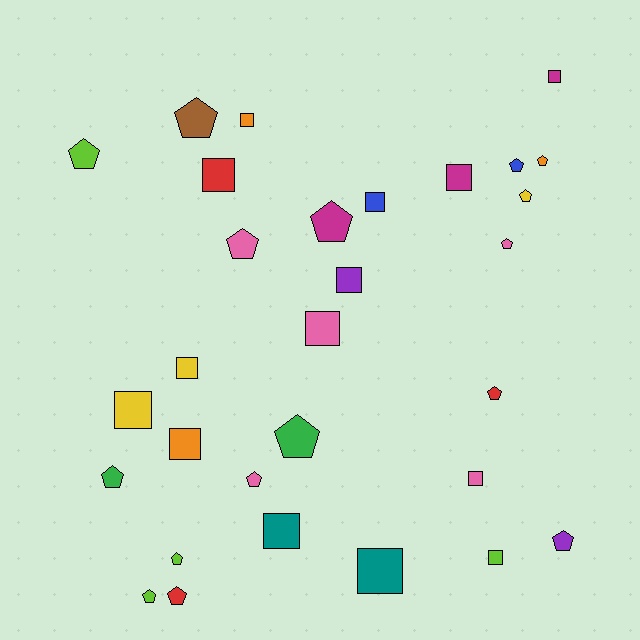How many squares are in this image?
There are 14 squares.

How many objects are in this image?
There are 30 objects.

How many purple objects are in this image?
There are 2 purple objects.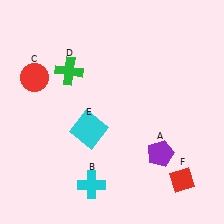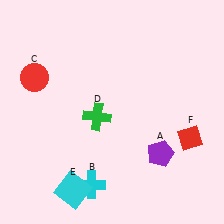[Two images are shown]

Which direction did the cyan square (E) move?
The cyan square (E) moved down.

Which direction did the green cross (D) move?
The green cross (D) moved down.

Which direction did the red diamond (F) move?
The red diamond (F) moved up.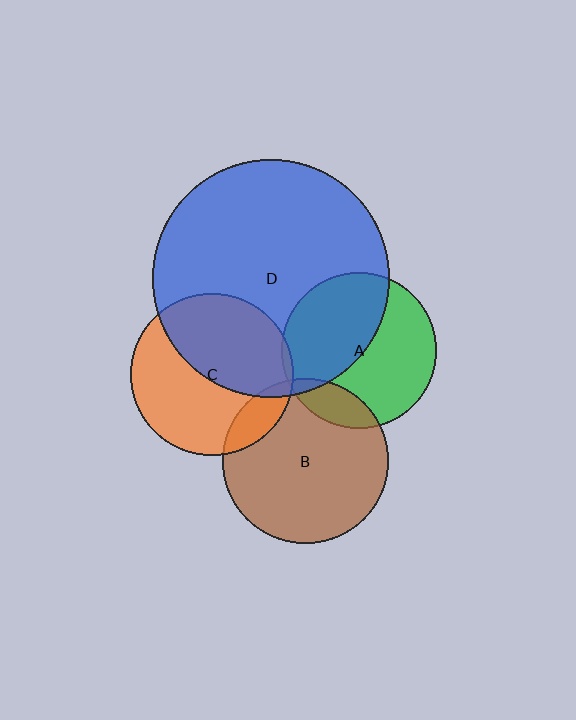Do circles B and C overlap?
Yes.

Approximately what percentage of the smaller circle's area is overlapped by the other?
Approximately 10%.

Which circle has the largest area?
Circle D (blue).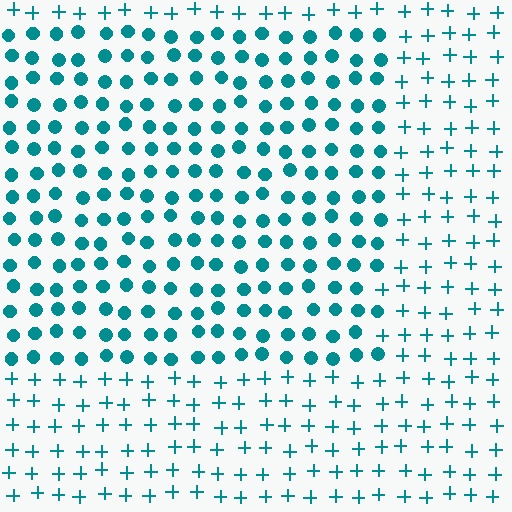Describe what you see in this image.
The image is filled with small teal elements arranged in a uniform grid. A rectangle-shaped region contains circles, while the surrounding area contains plus signs. The boundary is defined purely by the change in element shape.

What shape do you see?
I see a rectangle.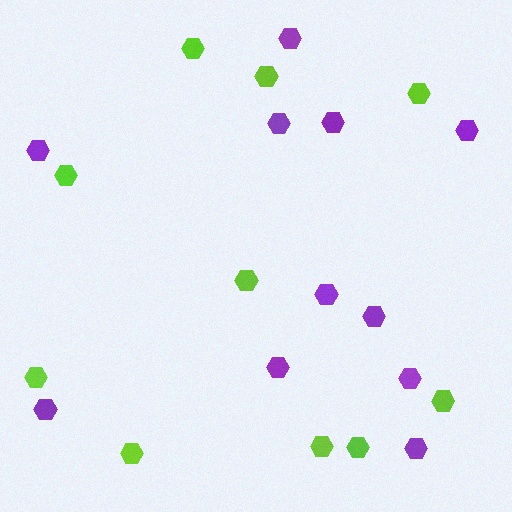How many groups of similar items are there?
There are 2 groups: one group of purple hexagons (11) and one group of lime hexagons (10).